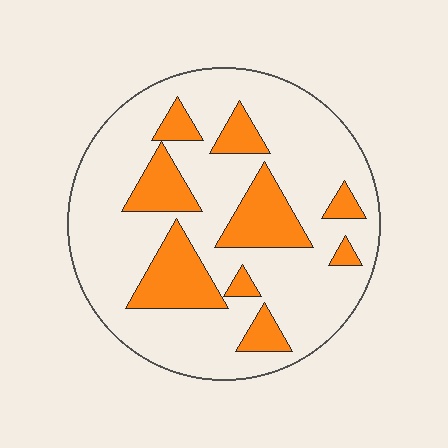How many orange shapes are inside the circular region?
9.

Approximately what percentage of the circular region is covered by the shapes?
Approximately 25%.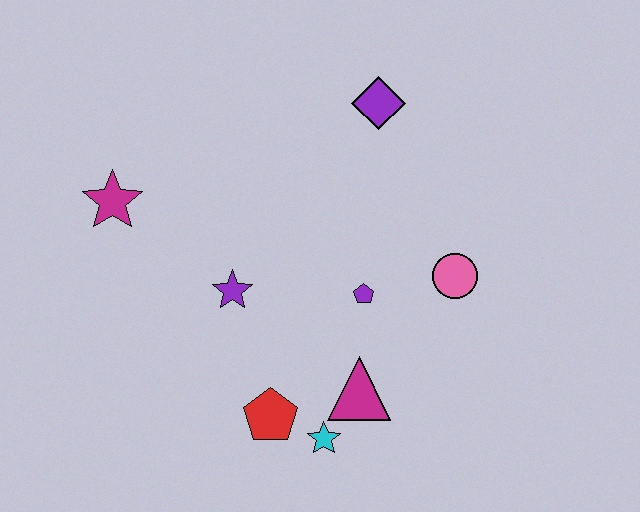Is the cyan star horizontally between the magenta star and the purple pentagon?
Yes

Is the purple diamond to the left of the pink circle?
Yes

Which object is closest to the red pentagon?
The cyan star is closest to the red pentagon.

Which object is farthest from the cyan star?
The purple diamond is farthest from the cyan star.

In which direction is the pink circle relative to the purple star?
The pink circle is to the right of the purple star.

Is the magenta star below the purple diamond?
Yes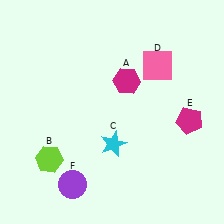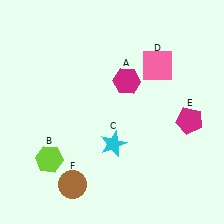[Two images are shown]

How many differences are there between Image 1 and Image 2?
There is 1 difference between the two images.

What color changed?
The circle (F) changed from purple in Image 1 to brown in Image 2.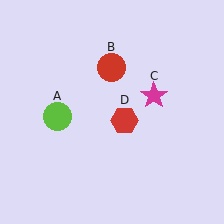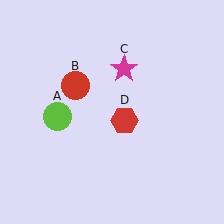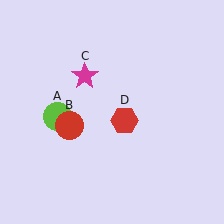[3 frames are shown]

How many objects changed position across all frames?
2 objects changed position: red circle (object B), magenta star (object C).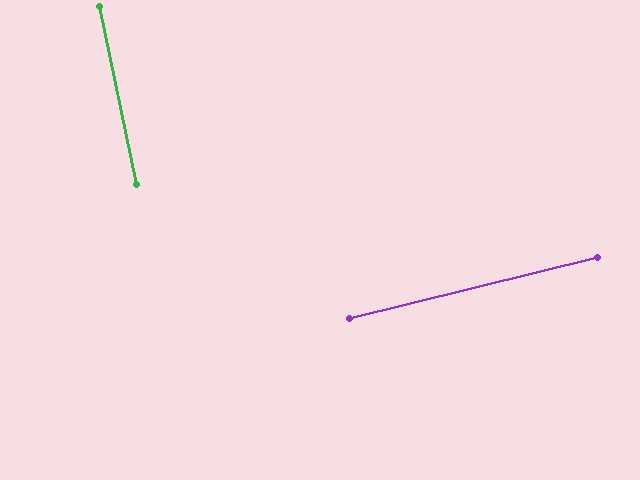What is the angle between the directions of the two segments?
Approximately 88 degrees.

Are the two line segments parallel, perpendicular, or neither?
Perpendicular — they meet at approximately 88°.